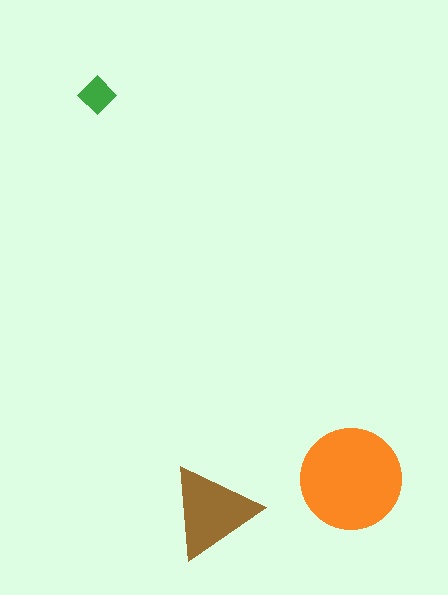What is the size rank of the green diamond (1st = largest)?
3rd.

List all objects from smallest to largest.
The green diamond, the brown triangle, the orange circle.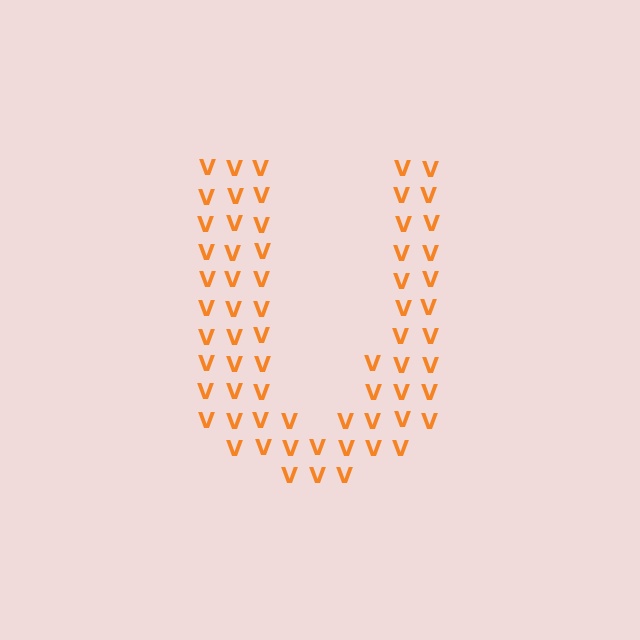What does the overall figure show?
The overall figure shows the letter U.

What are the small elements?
The small elements are letter V's.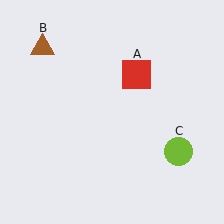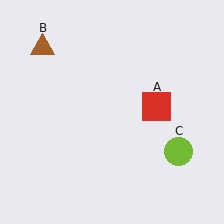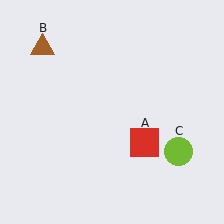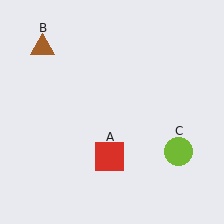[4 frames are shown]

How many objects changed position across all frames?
1 object changed position: red square (object A).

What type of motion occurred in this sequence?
The red square (object A) rotated clockwise around the center of the scene.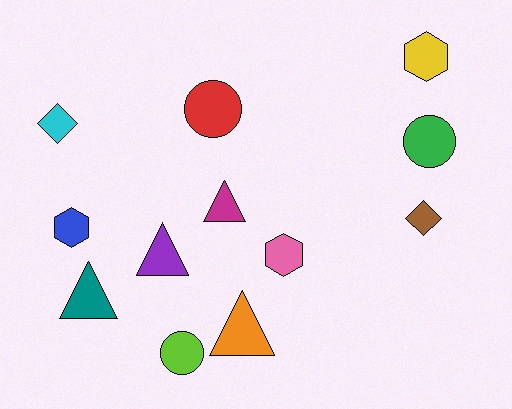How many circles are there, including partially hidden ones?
There are 3 circles.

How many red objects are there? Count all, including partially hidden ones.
There is 1 red object.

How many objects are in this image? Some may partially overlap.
There are 12 objects.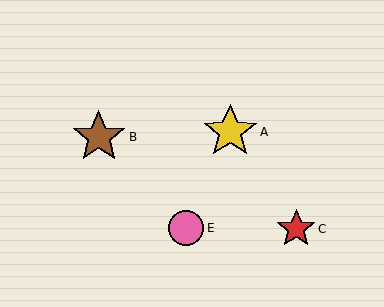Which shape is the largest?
The yellow star (labeled A) is the largest.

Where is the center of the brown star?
The center of the brown star is at (99, 137).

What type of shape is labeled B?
Shape B is a brown star.